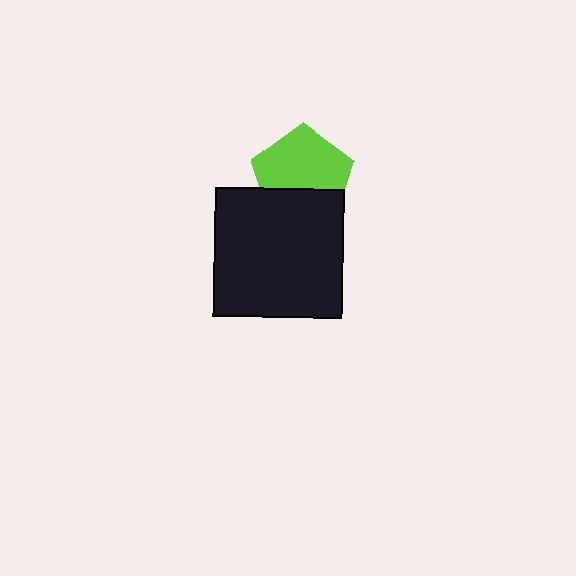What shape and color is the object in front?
The object in front is a black square.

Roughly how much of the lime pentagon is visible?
About half of it is visible (roughly 64%).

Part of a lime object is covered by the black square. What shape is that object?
It is a pentagon.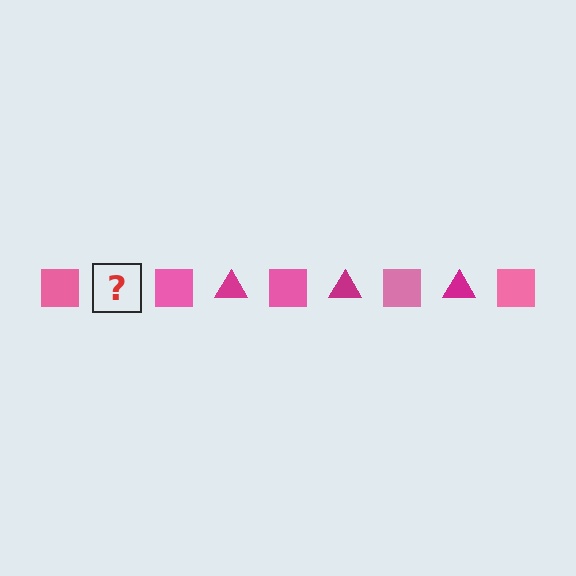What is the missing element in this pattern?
The missing element is a magenta triangle.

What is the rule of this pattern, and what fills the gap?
The rule is that the pattern alternates between pink square and magenta triangle. The gap should be filled with a magenta triangle.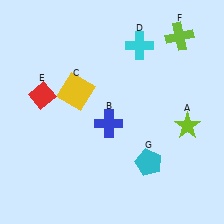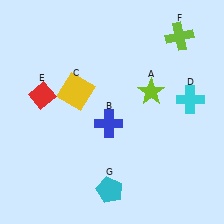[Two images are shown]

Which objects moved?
The objects that moved are: the lime star (A), the cyan cross (D), the cyan pentagon (G).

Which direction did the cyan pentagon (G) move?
The cyan pentagon (G) moved left.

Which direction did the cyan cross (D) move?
The cyan cross (D) moved down.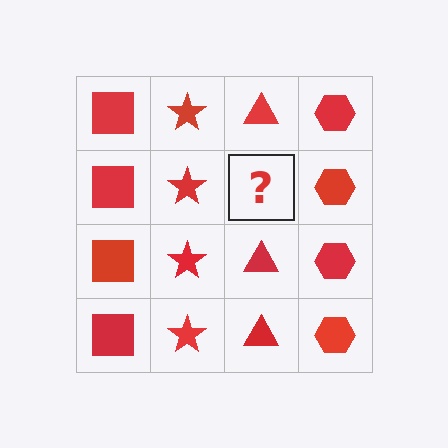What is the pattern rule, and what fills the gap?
The rule is that each column has a consistent shape. The gap should be filled with a red triangle.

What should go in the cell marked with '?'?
The missing cell should contain a red triangle.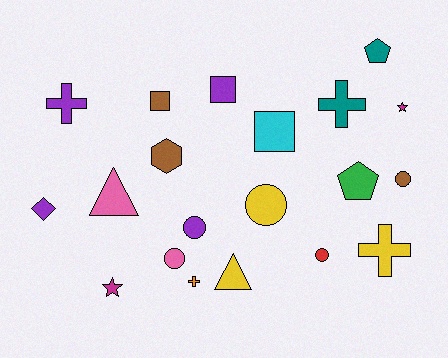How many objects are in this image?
There are 20 objects.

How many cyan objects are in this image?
There is 1 cyan object.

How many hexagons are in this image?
There is 1 hexagon.